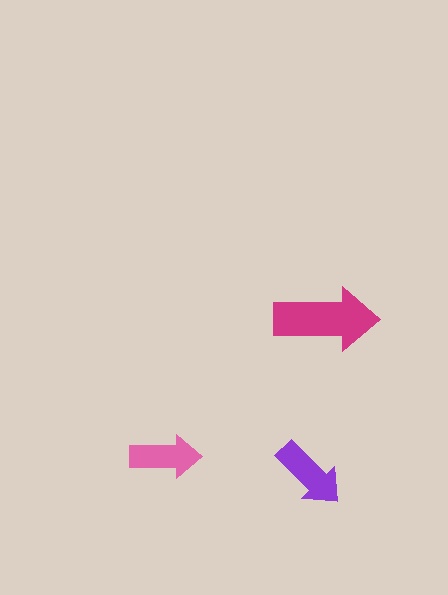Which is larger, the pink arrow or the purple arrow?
The purple one.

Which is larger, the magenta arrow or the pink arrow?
The magenta one.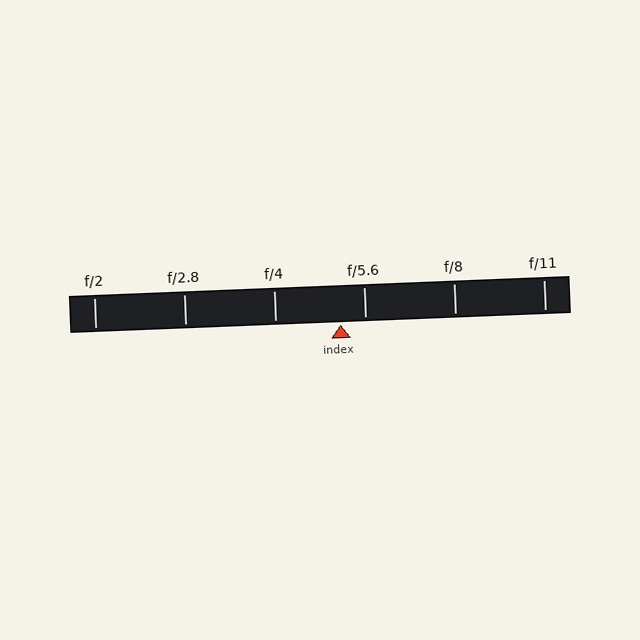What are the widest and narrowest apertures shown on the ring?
The widest aperture shown is f/2 and the narrowest is f/11.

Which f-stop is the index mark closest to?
The index mark is closest to f/5.6.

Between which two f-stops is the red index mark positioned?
The index mark is between f/4 and f/5.6.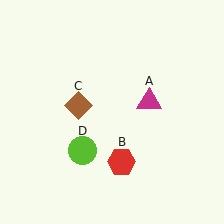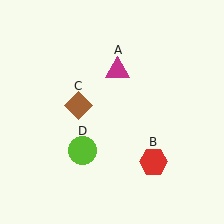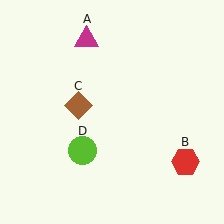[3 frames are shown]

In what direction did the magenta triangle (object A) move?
The magenta triangle (object A) moved up and to the left.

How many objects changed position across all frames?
2 objects changed position: magenta triangle (object A), red hexagon (object B).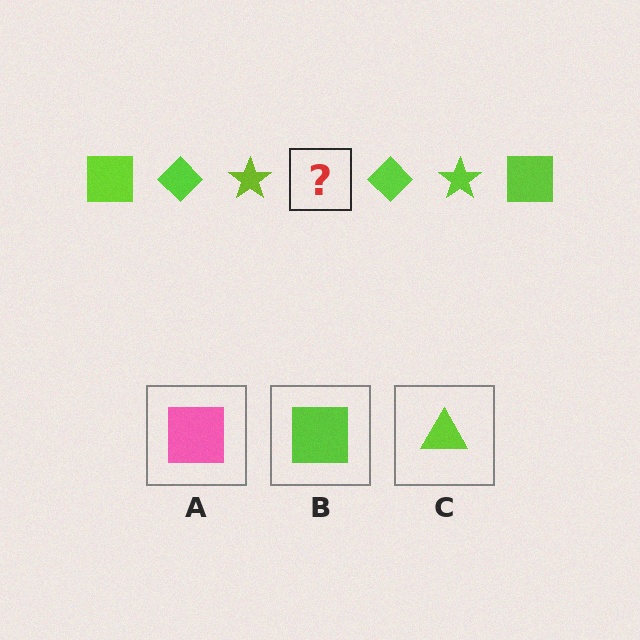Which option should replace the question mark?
Option B.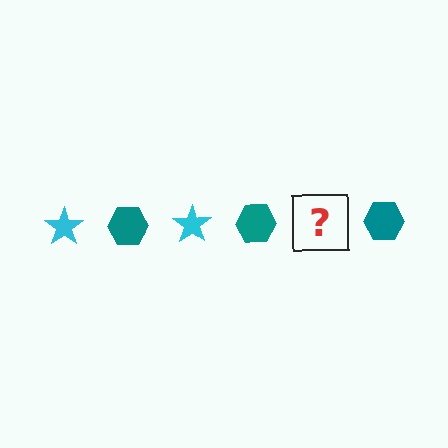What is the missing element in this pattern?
The missing element is a cyan star.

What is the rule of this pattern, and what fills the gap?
The rule is that the pattern alternates between cyan star and teal hexagon. The gap should be filled with a cyan star.